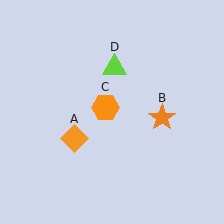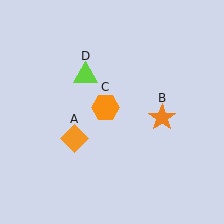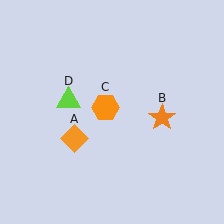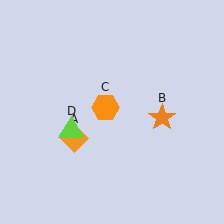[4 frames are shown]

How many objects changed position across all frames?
1 object changed position: lime triangle (object D).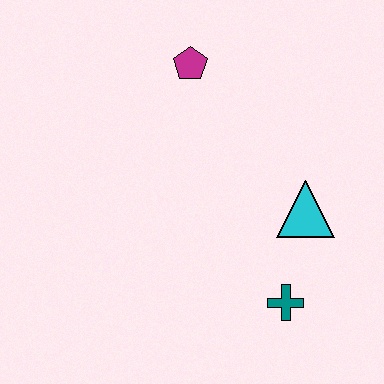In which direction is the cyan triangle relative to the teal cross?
The cyan triangle is above the teal cross.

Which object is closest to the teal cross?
The cyan triangle is closest to the teal cross.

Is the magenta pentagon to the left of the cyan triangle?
Yes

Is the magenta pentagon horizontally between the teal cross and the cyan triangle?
No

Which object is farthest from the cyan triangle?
The magenta pentagon is farthest from the cyan triangle.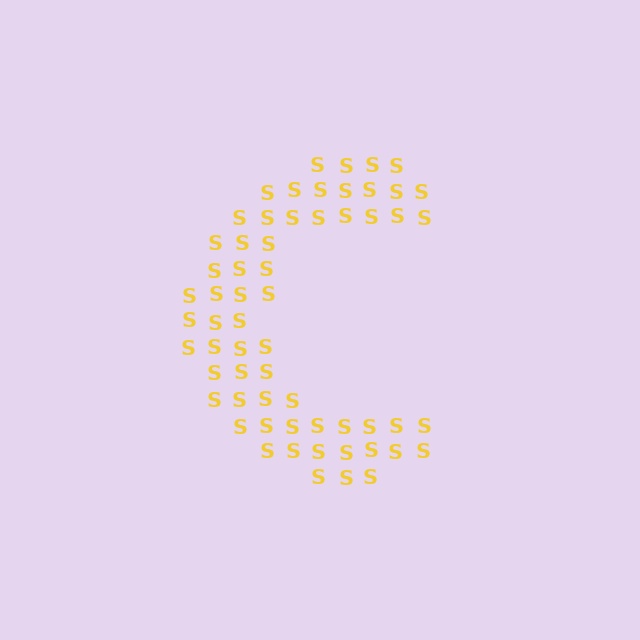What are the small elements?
The small elements are letter S's.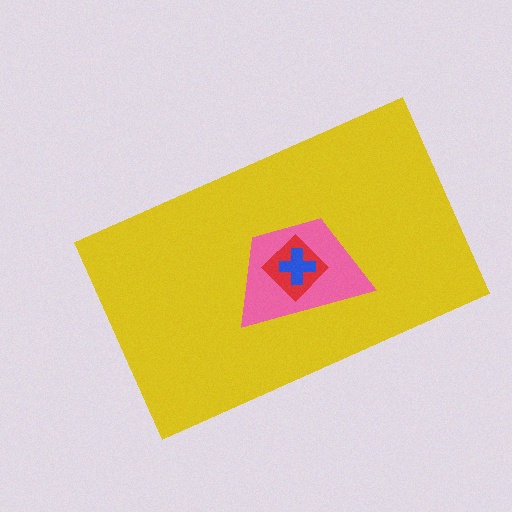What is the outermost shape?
The yellow rectangle.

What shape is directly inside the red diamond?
The blue cross.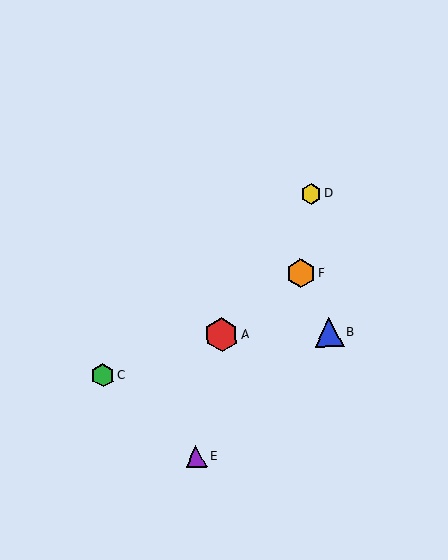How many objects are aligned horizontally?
2 objects (A, B) are aligned horizontally.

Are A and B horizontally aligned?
Yes, both are at y≈335.